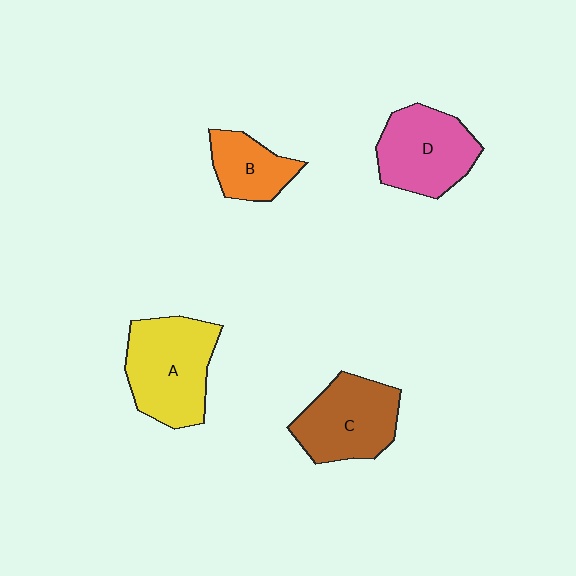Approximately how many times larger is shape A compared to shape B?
Approximately 1.8 times.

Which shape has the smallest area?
Shape B (orange).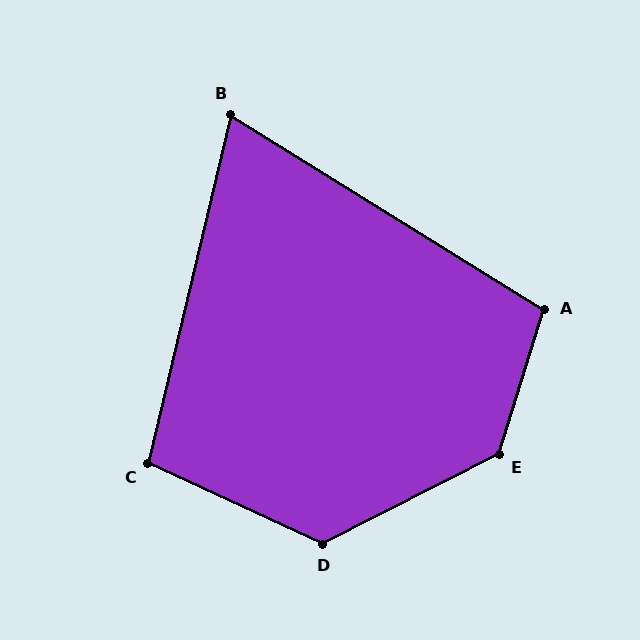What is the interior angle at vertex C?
Approximately 102 degrees (obtuse).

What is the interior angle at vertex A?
Approximately 105 degrees (obtuse).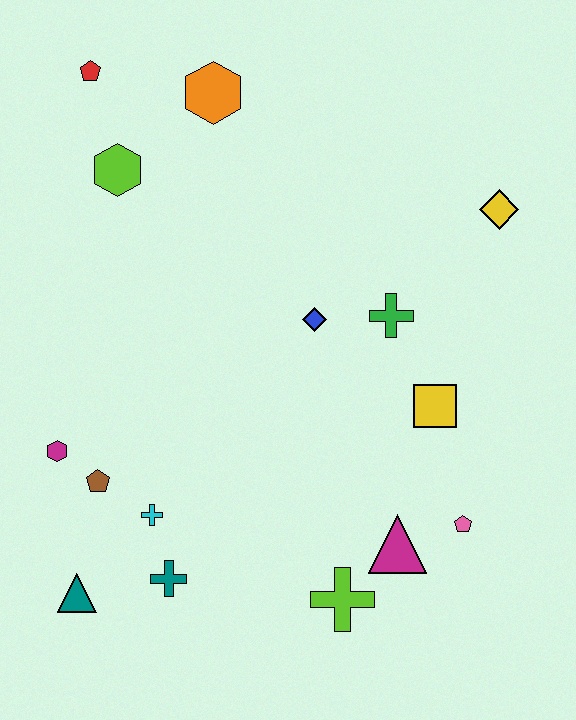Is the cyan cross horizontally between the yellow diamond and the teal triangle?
Yes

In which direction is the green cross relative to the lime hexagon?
The green cross is to the right of the lime hexagon.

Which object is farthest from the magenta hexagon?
The yellow diamond is farthest from the magenta hexagon.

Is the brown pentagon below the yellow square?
Yes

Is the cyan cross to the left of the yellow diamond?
Yes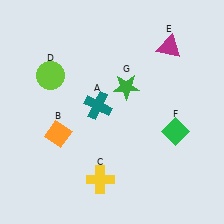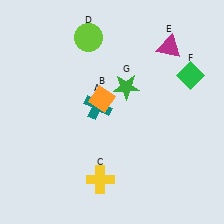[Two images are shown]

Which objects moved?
The objects that moved are: the orange diamond (B), the lime circle (D), the green diamond (F).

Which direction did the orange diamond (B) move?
The orange diamond (B) moved right.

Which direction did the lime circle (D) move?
The lime circle (D) moved up.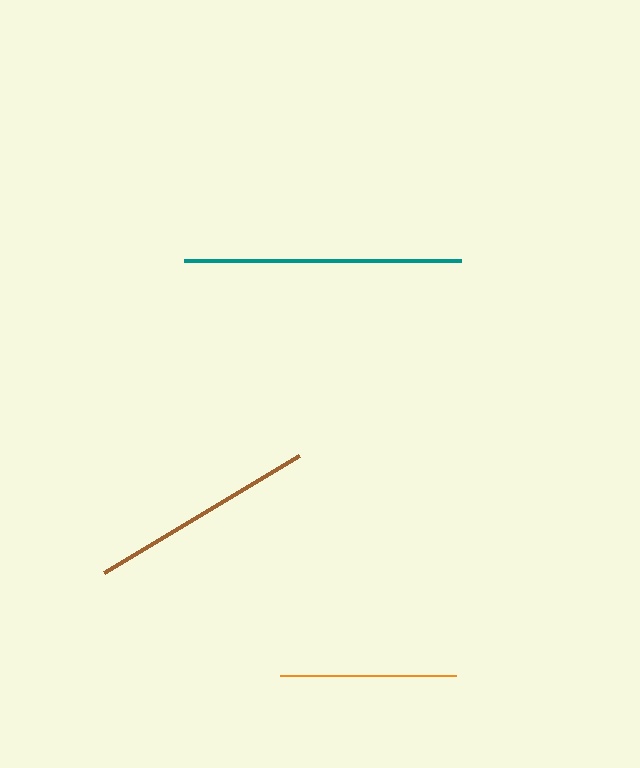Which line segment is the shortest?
The orange line is the shortest at approximately 176 pixels.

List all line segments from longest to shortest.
From longest to shortest: teal, brown, orange.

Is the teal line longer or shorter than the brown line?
The teal line is longer than the brown line.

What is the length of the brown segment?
The brown segment is approximately 227 pixels long.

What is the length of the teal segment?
The teal segment is approximately 278 pixels long.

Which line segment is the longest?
The teal line is the longest at approximately 278 pixels.